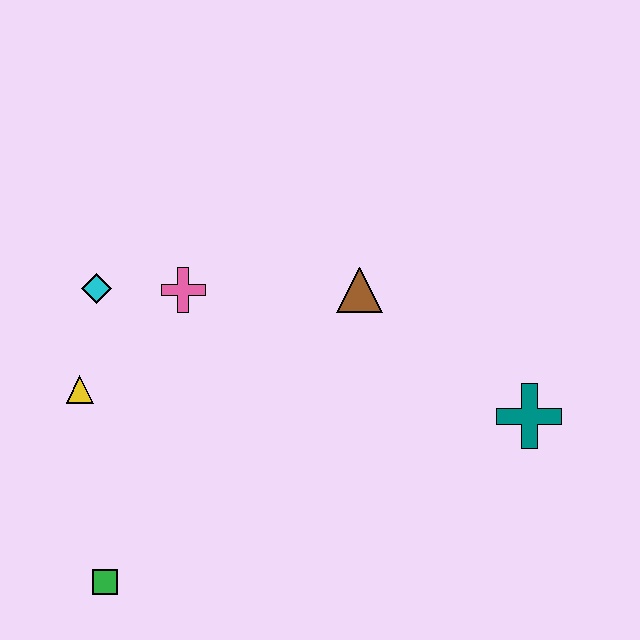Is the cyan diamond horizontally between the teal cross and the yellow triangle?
Yes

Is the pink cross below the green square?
No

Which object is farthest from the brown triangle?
The green square is farthest from the brown triangle.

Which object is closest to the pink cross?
The cyan diamond is closest to the pink cross.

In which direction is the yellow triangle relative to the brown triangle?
The yellow triangle is to the left of the brown triangle.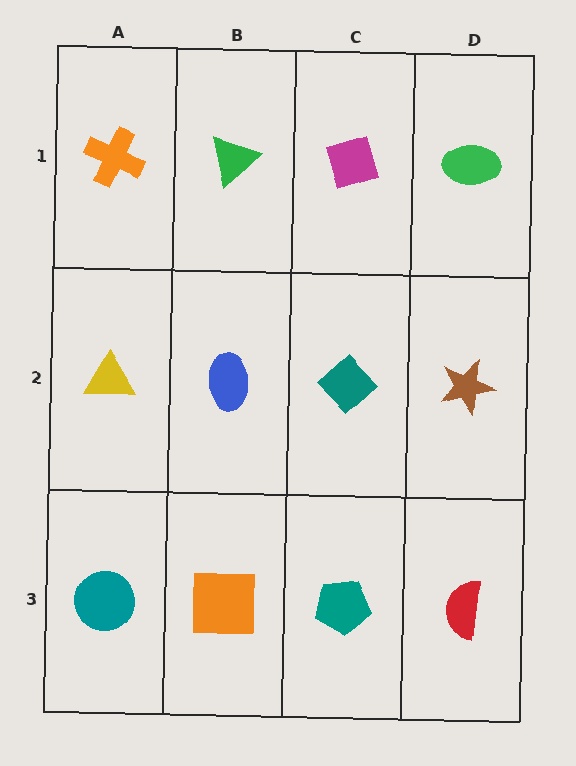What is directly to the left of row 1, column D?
A magenta diamond.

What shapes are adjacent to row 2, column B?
A green triangle (row 1, column B), an orange square (row 3, column B), a yellow triangle (row 2, column A), a teal diamond (row 2, column C).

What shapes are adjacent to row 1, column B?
A blue ellipse (row 2, column B), an orange cross (row 1, column A), a magenta diamond (row 1, column C).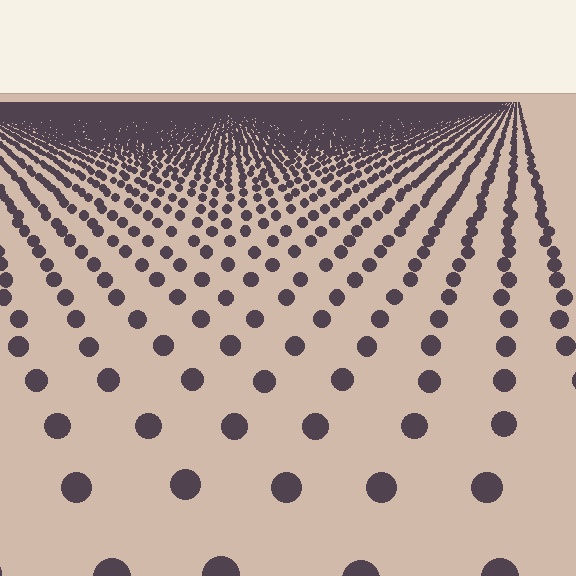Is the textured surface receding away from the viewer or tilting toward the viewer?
The surface is receding away from the viewer. Texture elements get smaller and denser toward the top.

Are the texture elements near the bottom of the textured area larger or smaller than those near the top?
Larger. Near the bottom, elements are closer to the viewer and appear at a bigger on-screen size.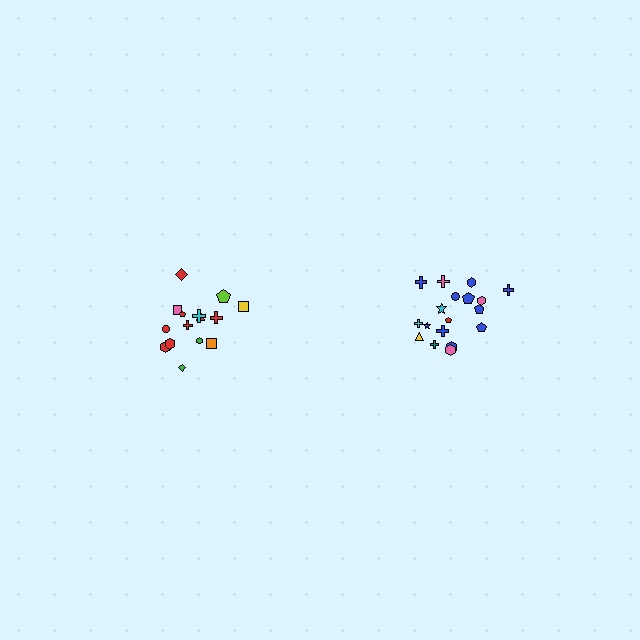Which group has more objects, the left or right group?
The right group.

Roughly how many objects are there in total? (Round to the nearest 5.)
Roughly 35 objects in total.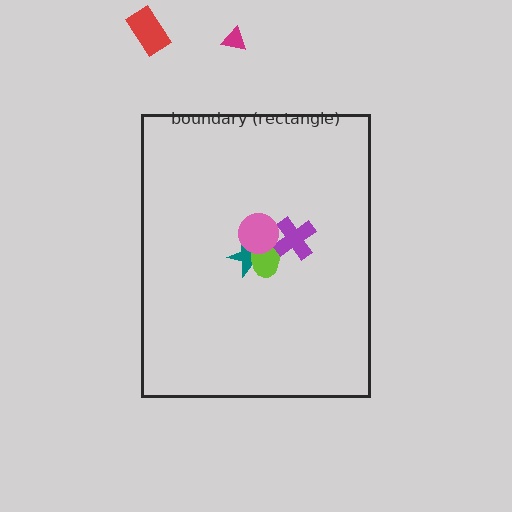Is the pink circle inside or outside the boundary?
Inside.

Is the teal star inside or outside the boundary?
Inside.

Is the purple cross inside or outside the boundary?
Inside.